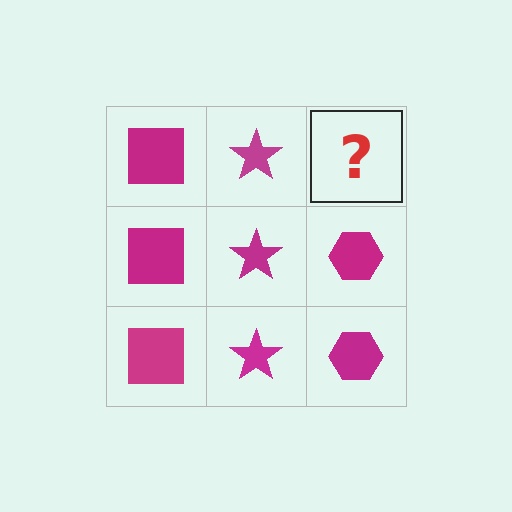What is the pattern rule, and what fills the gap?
The rule is that each column has a consistent shape. The gap should be filled with a magenta hexagon.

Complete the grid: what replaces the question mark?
The question mark should be replaced with a magenta hexagon.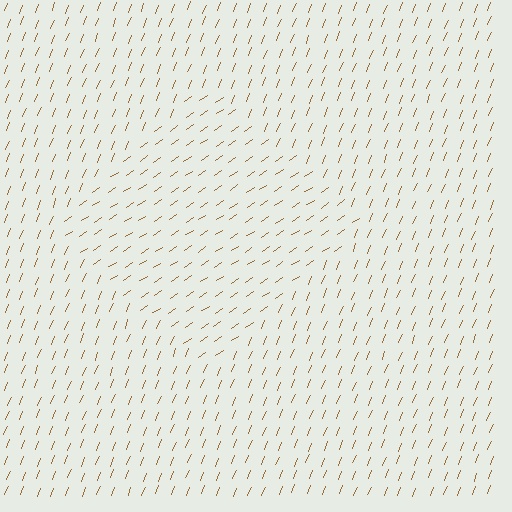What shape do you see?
I see a diamond.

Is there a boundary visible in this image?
Yes, there is a texture boundary formed by a change in line orientation.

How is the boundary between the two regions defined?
The boundary is defined purely by a change in line orientation (approximately 34 degrees difference). All lines are the same color and thickness.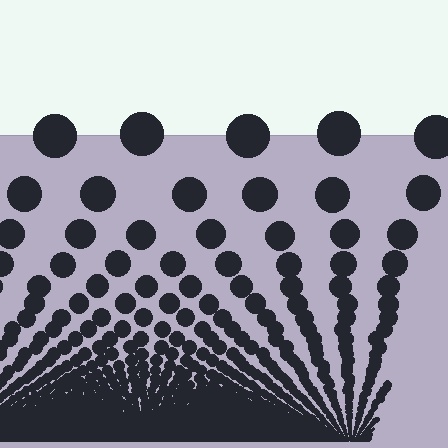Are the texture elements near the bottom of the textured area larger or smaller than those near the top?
Smaller. The gradient is inverted — elements near the bottom are smaller and denser.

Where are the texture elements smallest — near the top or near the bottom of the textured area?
Near the bottom.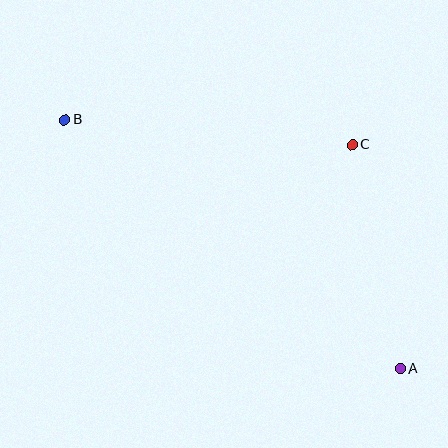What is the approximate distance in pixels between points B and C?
The distance between B and C is approximately 288 pixels.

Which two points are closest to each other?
Points A and C are closest to each other.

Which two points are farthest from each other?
Points A and B are farthest from each other.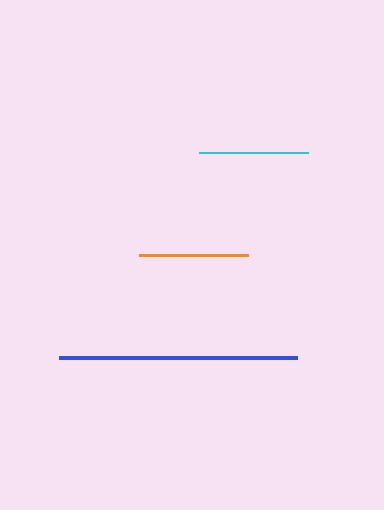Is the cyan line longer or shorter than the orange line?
The cyan line is longer than the orange line.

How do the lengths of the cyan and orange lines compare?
The cyan and orange lines are approximately the same length.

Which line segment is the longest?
The blue line is the longest at approximately 238 pixels.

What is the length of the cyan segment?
The cyan segment is approximately 109 pixels long.